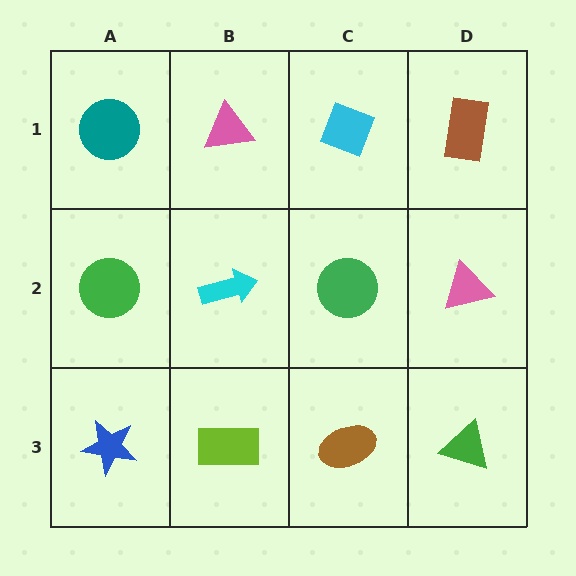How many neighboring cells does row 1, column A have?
2.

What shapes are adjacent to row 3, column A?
A green circle (row 2, column A), a lime rectangle (row 3, column B).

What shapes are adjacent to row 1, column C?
A green circle (row 2, column C), a pink triangle (row 1, column B), a brown rectangle (row 1, column D).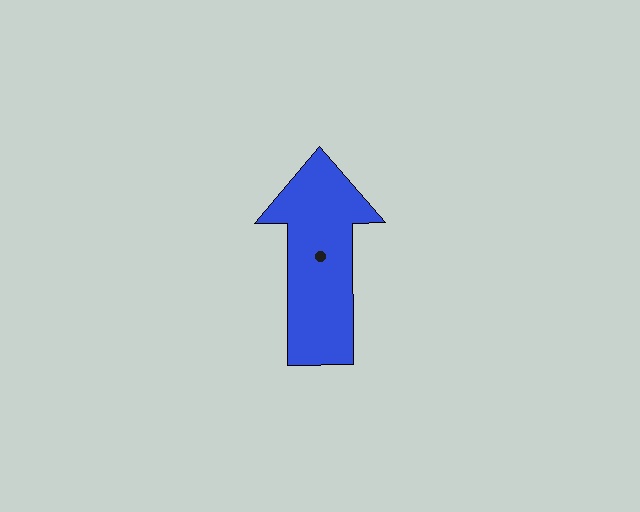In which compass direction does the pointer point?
North.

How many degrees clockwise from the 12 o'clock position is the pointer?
Approximately 360 degrees.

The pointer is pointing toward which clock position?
Roughly 12 o'clock.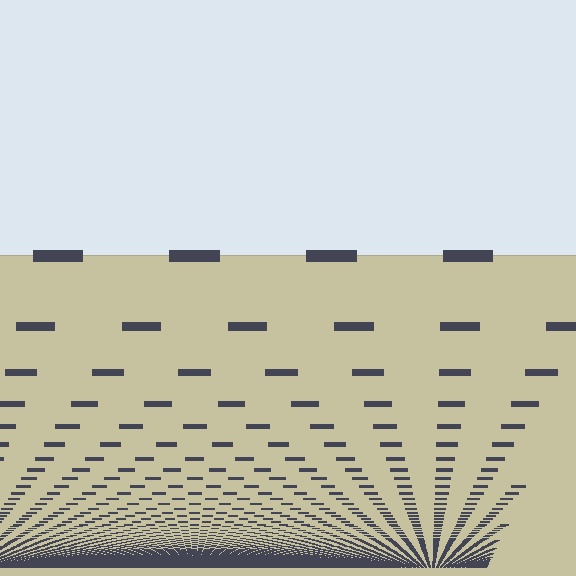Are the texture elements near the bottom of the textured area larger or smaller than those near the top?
Smaller. The gradient is inverted — elements near the bottom are smaller and denser.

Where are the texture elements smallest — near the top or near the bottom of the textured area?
Near the bottom.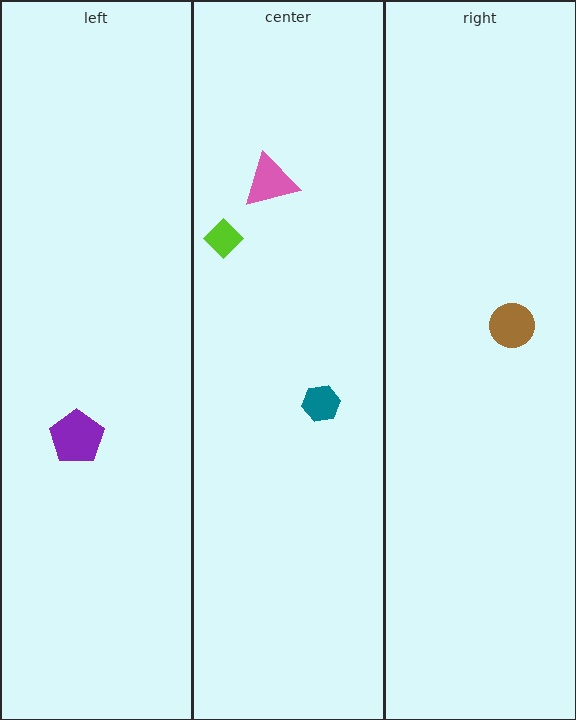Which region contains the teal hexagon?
The center region.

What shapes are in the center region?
The teal hexagon, the lime diamond, the pink triangle.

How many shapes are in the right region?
1.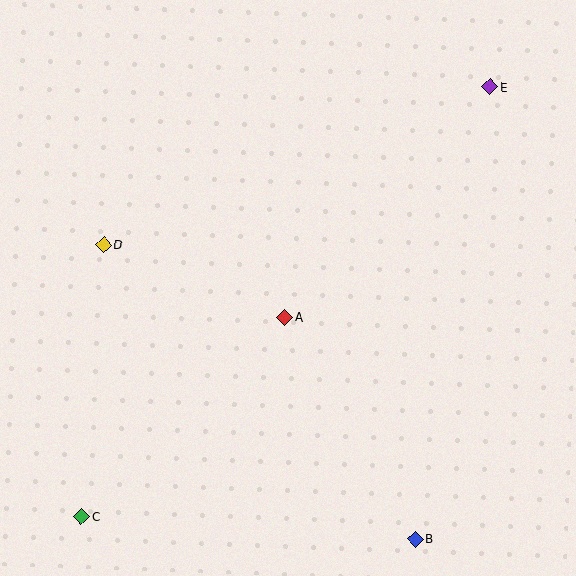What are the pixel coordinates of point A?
Point A is at (285, 317).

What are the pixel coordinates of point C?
Point C is at (82, 517).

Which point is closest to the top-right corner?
Point E is closest to the top-right corner.